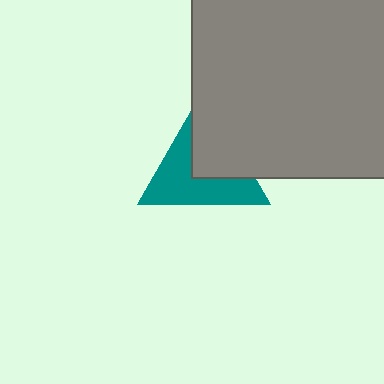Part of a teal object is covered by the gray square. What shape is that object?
It is a triangle.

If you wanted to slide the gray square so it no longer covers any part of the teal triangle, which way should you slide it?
Slide it toward the upper-right — that is the most direct way to separate the two shapes.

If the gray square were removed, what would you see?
You would see the complete teal triangle.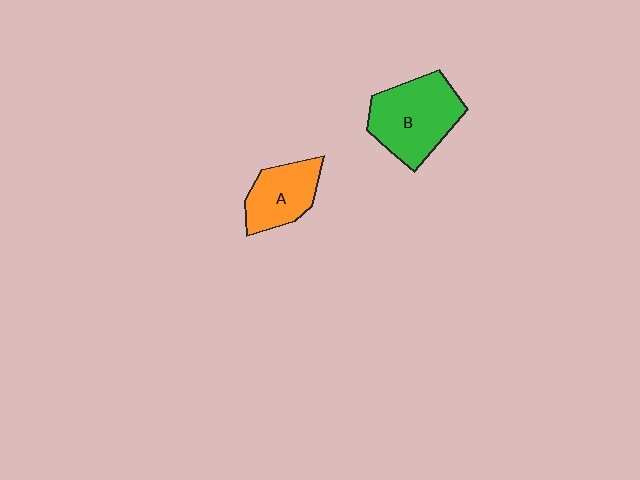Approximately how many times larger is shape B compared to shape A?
Approximately 1.5 times.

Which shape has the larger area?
Shape B (green).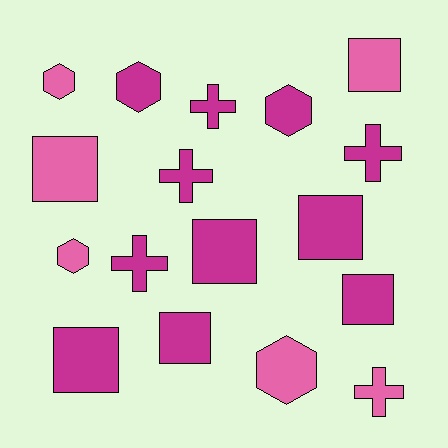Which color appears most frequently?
Magenta, with 11 objects.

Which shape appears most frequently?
Square, with 7 objects.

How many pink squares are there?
There are 2 pink squares.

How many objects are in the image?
There are 17 objects.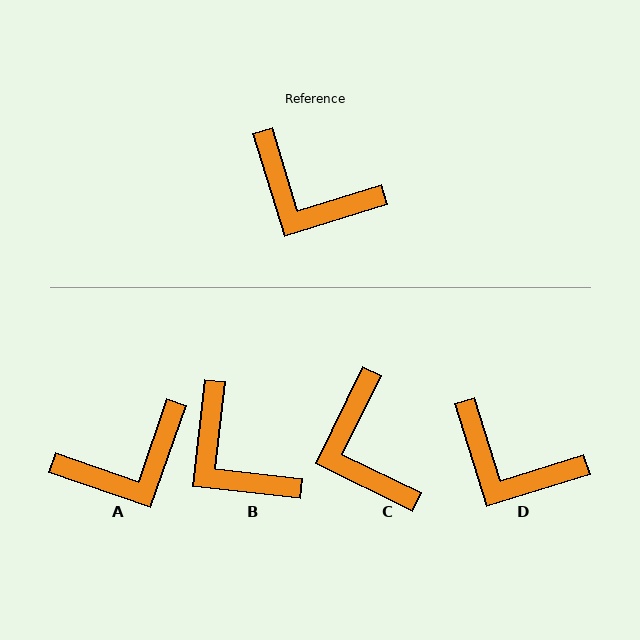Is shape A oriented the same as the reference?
No, it is off by about 54 degrees.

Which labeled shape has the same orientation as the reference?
D.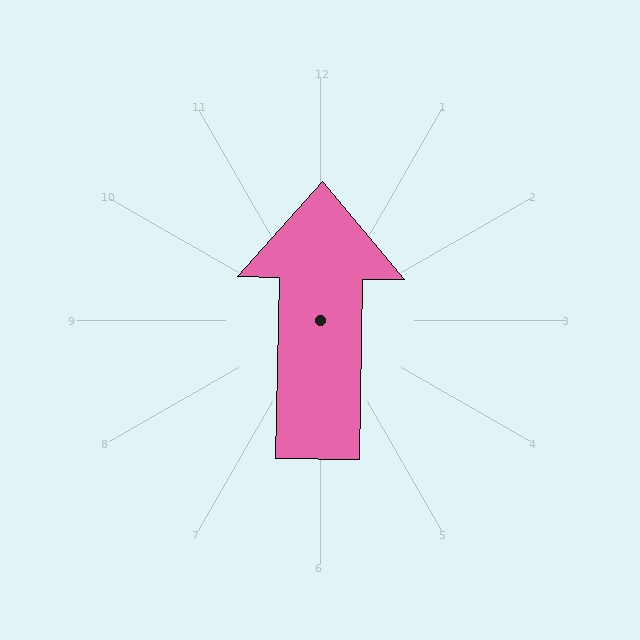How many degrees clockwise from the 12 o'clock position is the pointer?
Approximately 1 degrees.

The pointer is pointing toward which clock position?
Roughly 12 o'clock.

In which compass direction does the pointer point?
North.